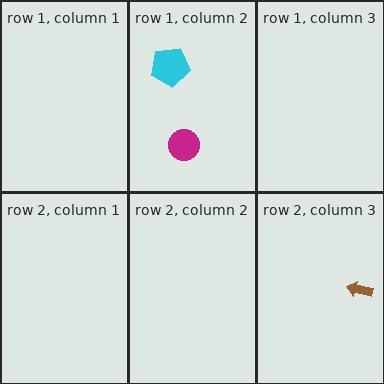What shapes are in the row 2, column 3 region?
The brown arrow.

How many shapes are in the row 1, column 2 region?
2.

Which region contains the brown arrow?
The row 2, column 3 region.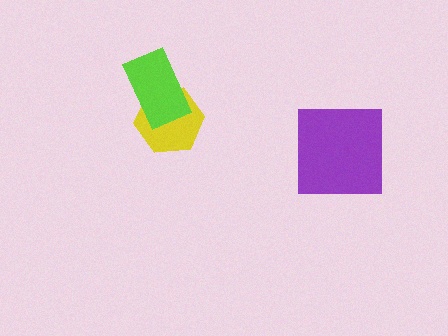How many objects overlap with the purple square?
0 objects overlap with the purple square.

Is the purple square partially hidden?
No, no other shape covers it.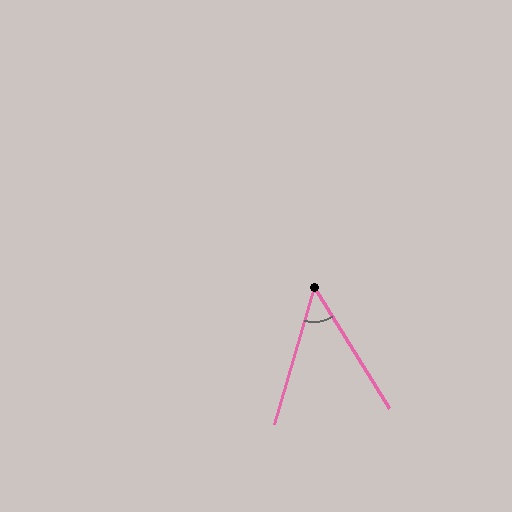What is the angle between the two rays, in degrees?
Approximately 48 degrees.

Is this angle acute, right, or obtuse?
It is acute.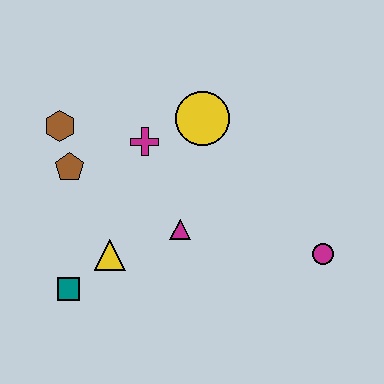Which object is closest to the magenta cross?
The yellow circle is closest to the magenta cross.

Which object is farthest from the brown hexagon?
The magenta circle is farthest from the brown hexagon.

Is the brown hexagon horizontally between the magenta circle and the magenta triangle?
No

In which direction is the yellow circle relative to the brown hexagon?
The yellow circle is to the right of the brown hexagon.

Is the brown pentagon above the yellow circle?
No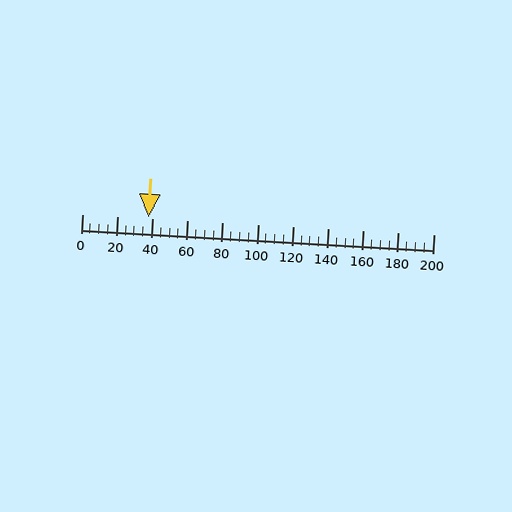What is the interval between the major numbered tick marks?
The major tick marks are spaced 20 units apart.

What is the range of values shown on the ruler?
The ruler shows values from 0 to 200.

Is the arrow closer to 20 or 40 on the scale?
The arrow is closer to 40.